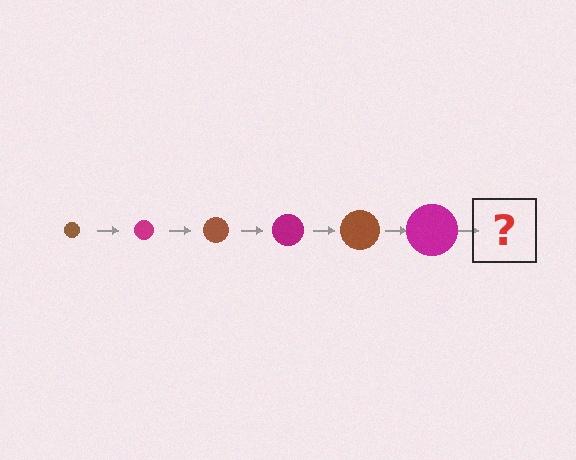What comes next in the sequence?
The next element should be a brown circle, larger than the previous one.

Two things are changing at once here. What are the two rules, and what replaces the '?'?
The two rules are that the circle grows larger each step and the color cycles through brown and magenta. The '?' should be a brown circle, larger than the previous one.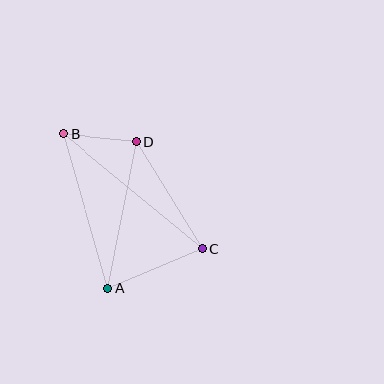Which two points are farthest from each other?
Points B and C are farthest from each other.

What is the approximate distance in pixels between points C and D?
The distance between C and D is approximately 126 pixels.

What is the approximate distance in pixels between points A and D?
The distance between A and D is approximately 149 pixels.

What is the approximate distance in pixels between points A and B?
The distance between A and B is approximately 160 pixels.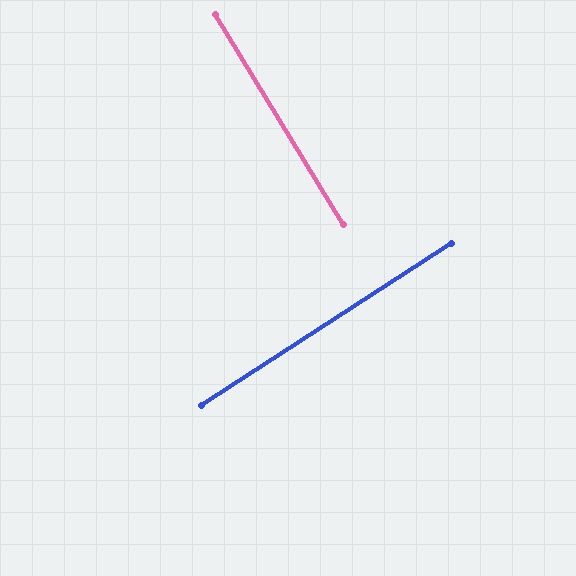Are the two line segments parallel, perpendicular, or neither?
Perpendicular — they meet at approximately 88°.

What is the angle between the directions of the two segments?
Approximately 88 degrees.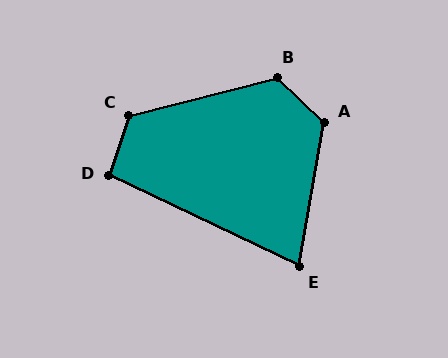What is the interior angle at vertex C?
Approximately 122 degrees (obtuse).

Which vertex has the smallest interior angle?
E, at approximately 74 degrees.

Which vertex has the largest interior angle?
A, at approximately 124 degrees.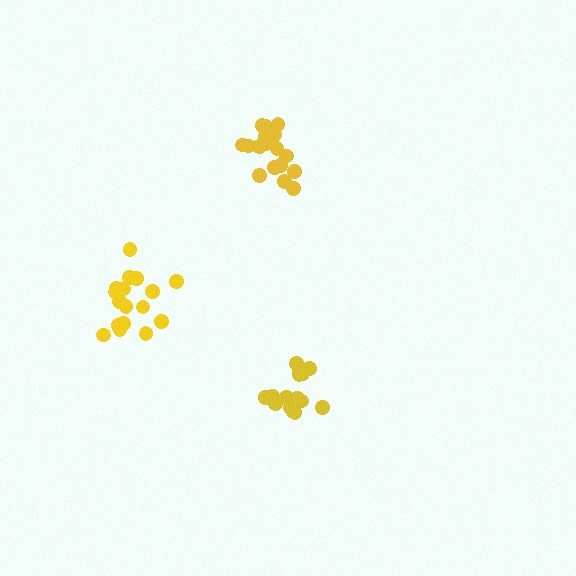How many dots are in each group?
Group 1: 17 dots, Group 2: 17 dots, Group 3: 18 dots (52 total).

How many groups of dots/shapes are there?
There are 3 groups.